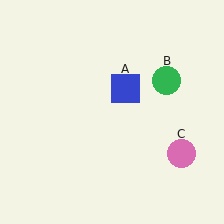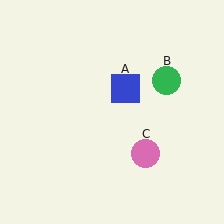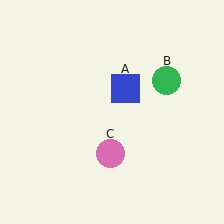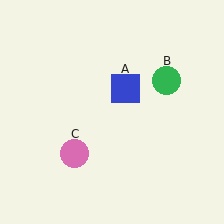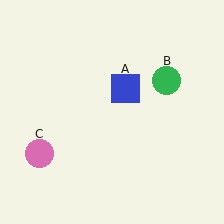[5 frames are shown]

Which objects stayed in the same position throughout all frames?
Blue square (object A) and green circle (object B) remained stationary.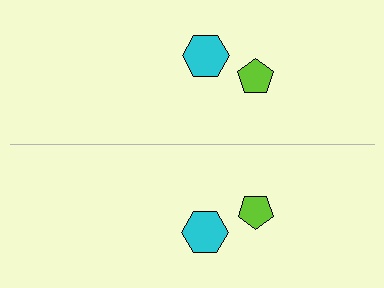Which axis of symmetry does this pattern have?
The pattern has a horizontal axis of symmetry running through the center of the image.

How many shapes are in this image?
There are 4 shapes in this image.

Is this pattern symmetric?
Yes, this pattern has bilateral (reflection) symmetry.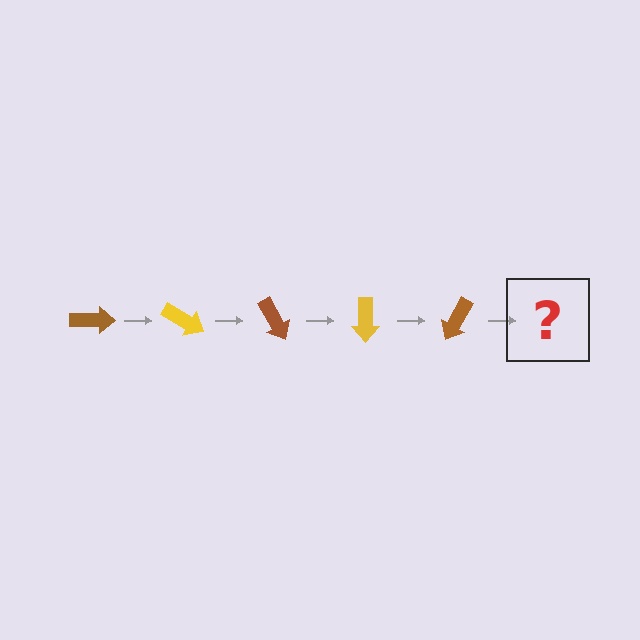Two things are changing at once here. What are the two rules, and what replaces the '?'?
The two rules are that it rotates 30 degrees each step and the color cycles through brown and yellow. The '?' should be a yellow arrow, rotated 150 degrees from the start.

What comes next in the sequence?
The next element should be a yellow arrow, rotated 150 degrees from the start.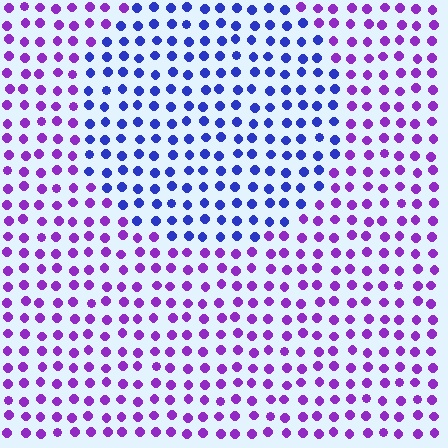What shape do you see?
I see a circle.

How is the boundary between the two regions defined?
The boundary is defined purely by a slight shift in hue (about 46 degrees). Spacing, size, and orientation are identical on both sides.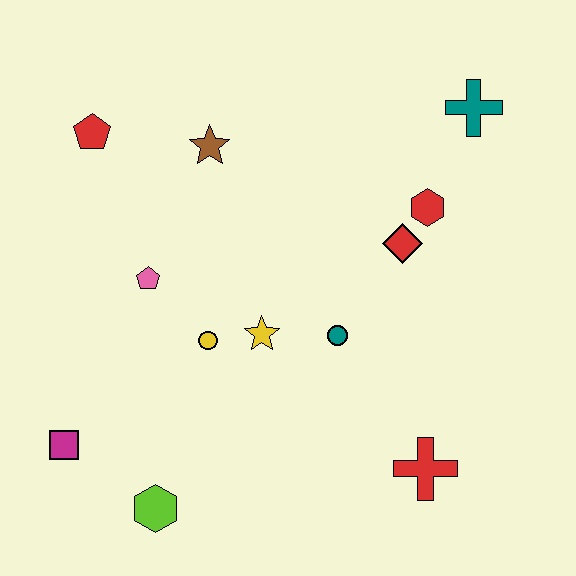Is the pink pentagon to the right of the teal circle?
No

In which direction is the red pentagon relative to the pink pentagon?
The red pentagon is above the pink pentagon.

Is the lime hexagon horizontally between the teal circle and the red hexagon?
No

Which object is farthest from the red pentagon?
The red cross is farthest from the red pentagon.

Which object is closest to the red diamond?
The red hexagon is closest to the red diamond.